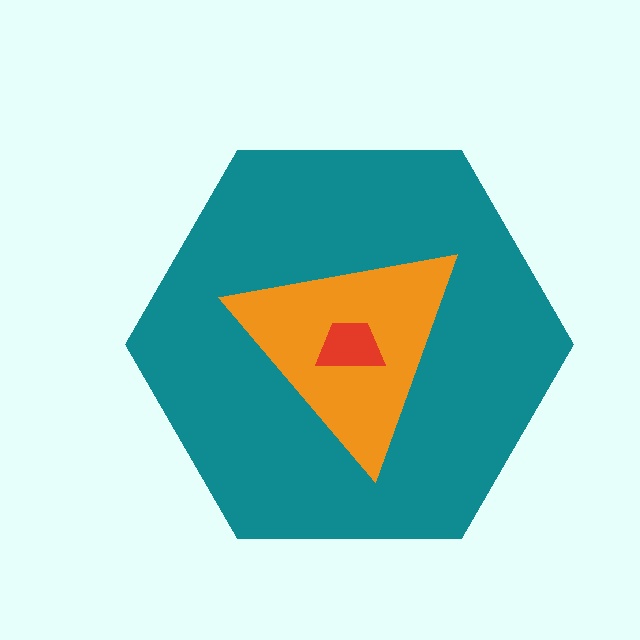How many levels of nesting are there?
3.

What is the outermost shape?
The teal hexagon.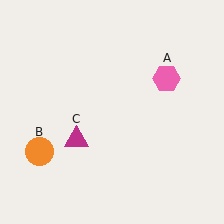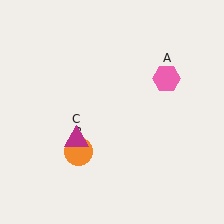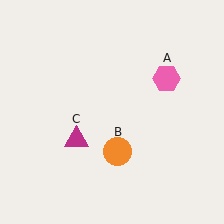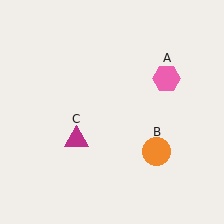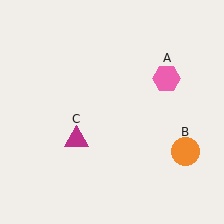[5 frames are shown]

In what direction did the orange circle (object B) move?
The orange circle (object B) moved right.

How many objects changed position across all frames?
1 object changed position: orange circle (object B).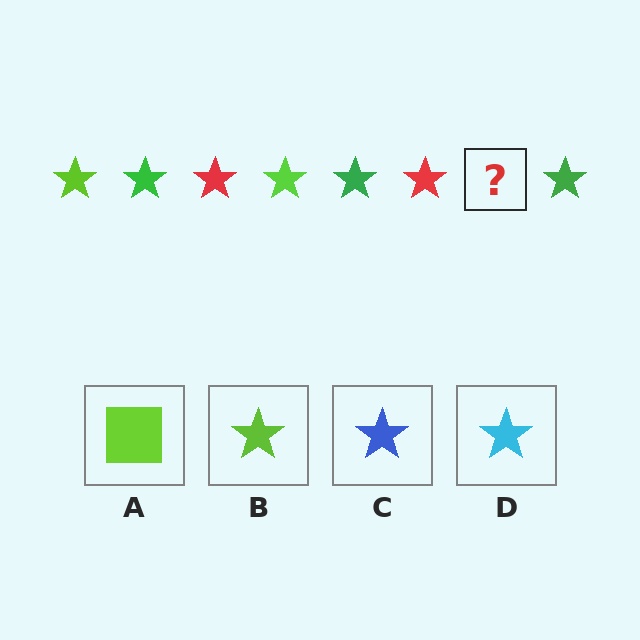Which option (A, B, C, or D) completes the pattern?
B.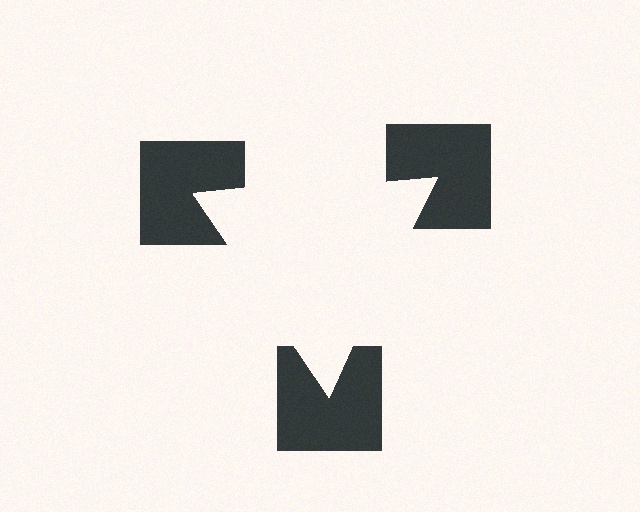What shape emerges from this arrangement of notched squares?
An illusory triangle — its edges are inferred from the aligned wedge cuts in the notched squares, not physically drawn.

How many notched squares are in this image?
There are 3 — one at each vertex of the illusory triangle.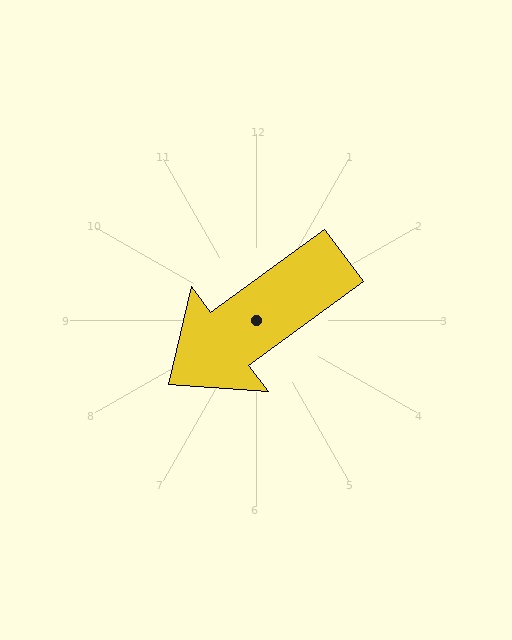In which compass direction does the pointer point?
Southwest.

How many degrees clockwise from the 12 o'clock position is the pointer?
Approximately 234 degrees.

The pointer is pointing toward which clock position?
Roughly 8 o'clock.